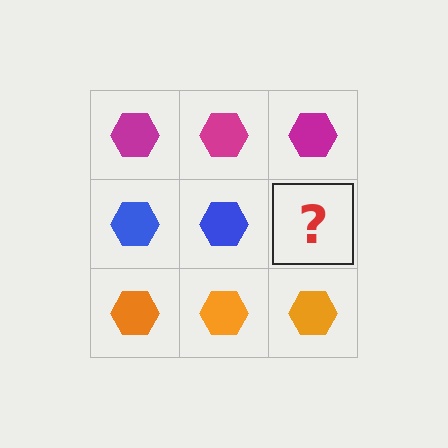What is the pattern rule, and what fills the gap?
The rule is that each row has a consistent color. The gap should be filled with a blue hexagon.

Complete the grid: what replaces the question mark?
The question mark should be replaced with a blue hexagon.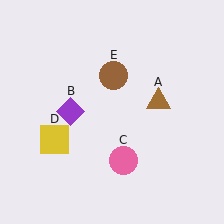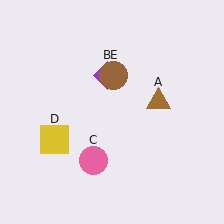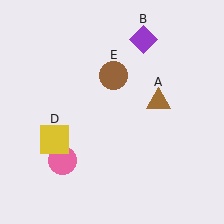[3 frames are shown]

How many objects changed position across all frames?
2 objects changed position: purple diamond (object B), pink circle (object C).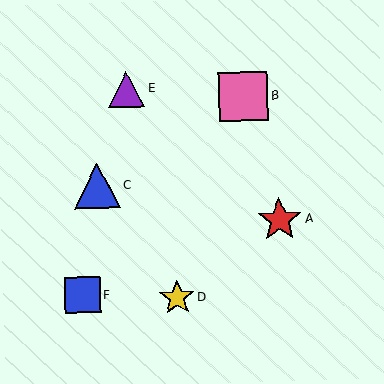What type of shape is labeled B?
Shape B is a pink square.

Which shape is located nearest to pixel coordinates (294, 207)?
The red star (labeled A) at (280, 220) is nearest to that location.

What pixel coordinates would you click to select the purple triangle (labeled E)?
Click at (127, 89) to select the purple triangle E.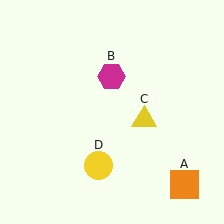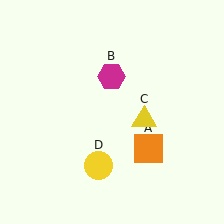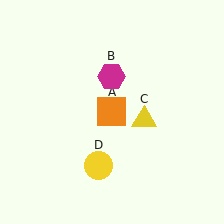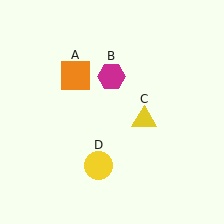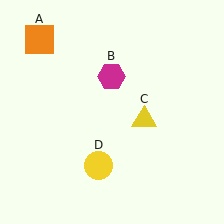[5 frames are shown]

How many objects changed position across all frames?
1 object changed position: orange square (object A).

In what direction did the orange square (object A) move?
The orange square (object A) moved up and to the left.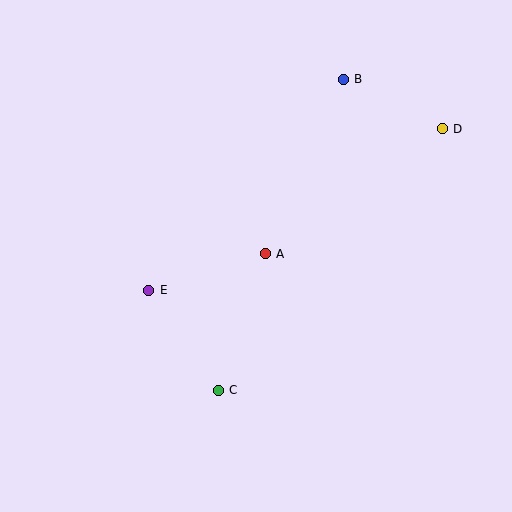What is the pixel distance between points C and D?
The distance between C and D is 344 pixels.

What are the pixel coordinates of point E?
Point E is at (149, 290).